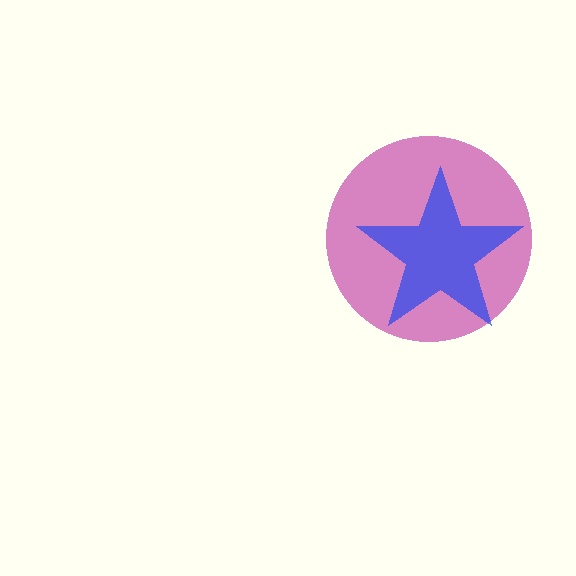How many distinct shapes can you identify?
There are 2 distinct shapes: a magenta circle, a blue star.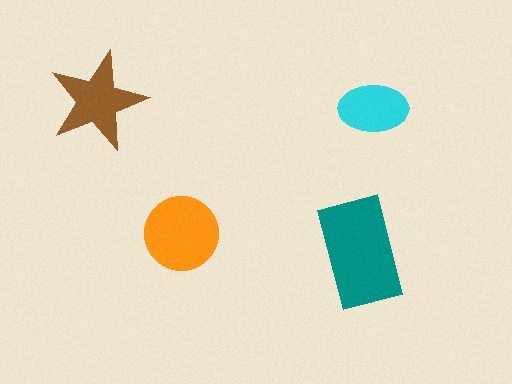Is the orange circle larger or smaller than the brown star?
Larger.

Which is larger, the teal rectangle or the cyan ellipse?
The teal rectangle.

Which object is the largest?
The teal rectangle.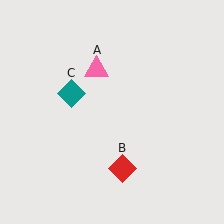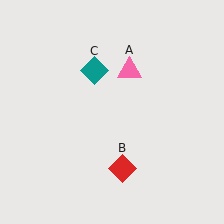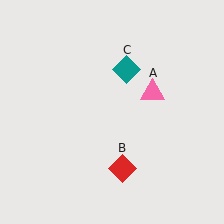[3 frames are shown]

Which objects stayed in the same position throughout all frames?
Red diamond (object B) remained stationary.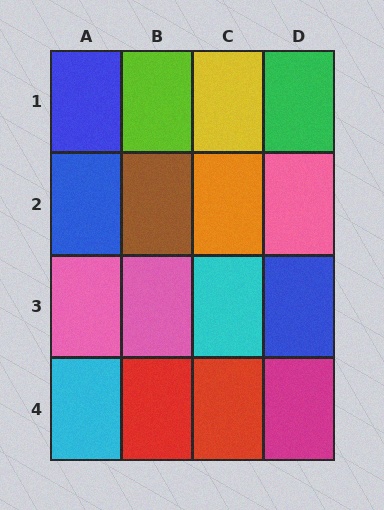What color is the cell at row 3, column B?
Pink.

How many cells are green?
1 cell is green.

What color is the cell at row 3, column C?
Cyan.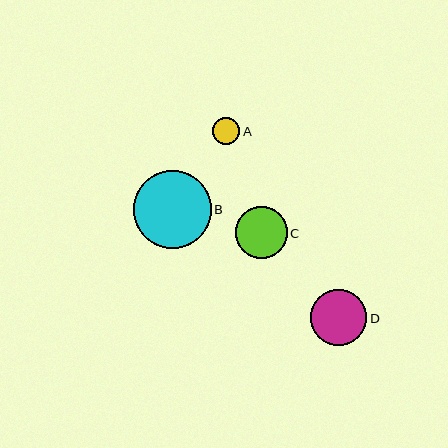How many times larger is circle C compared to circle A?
Circle C is approximately 1.9 times the size of circle A.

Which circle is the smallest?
Circle A is the smallest with a size of approximately 27 pixels.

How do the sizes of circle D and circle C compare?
Circle D and circle C are approximately the same size.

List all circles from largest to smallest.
From largest to smallest: B, D, C, A.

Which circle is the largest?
Circle B is the largest with a size of approximately 78 pixels.